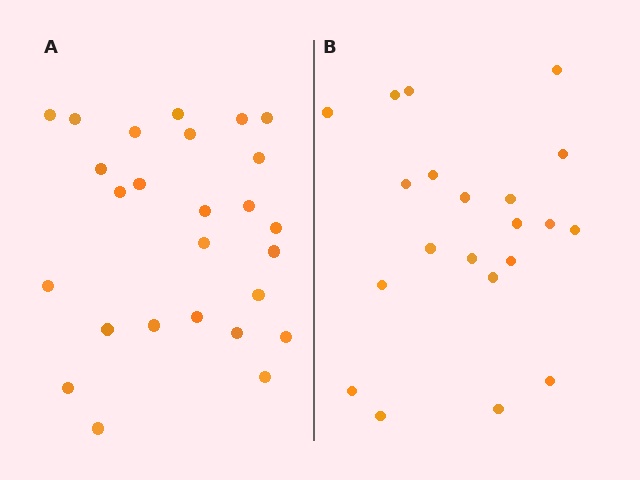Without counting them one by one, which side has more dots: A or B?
Region A (the left region) has more dots.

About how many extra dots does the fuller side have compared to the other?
Region A has about 5 more dots than region B.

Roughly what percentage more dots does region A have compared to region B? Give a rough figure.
About 25% more.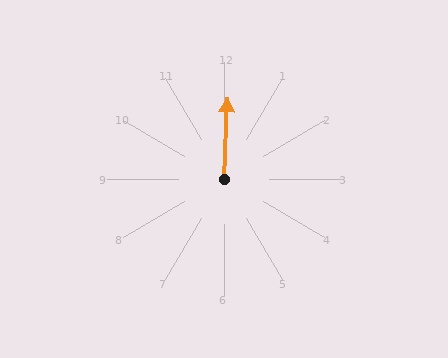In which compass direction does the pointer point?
North.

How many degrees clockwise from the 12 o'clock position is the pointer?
Approximately 2 degrees.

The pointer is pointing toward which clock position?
Roughly 12 o'clock.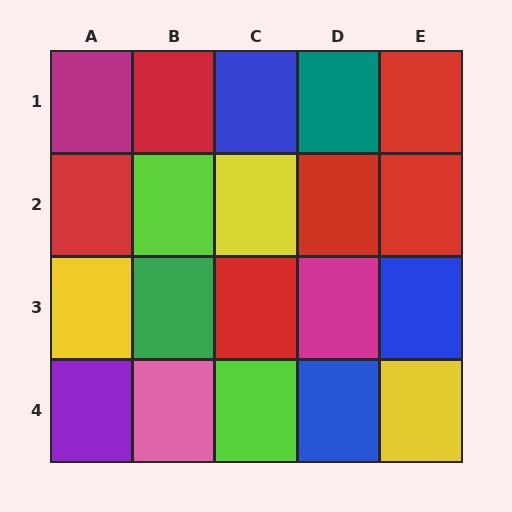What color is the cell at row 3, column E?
Blue.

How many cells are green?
1 cell is green.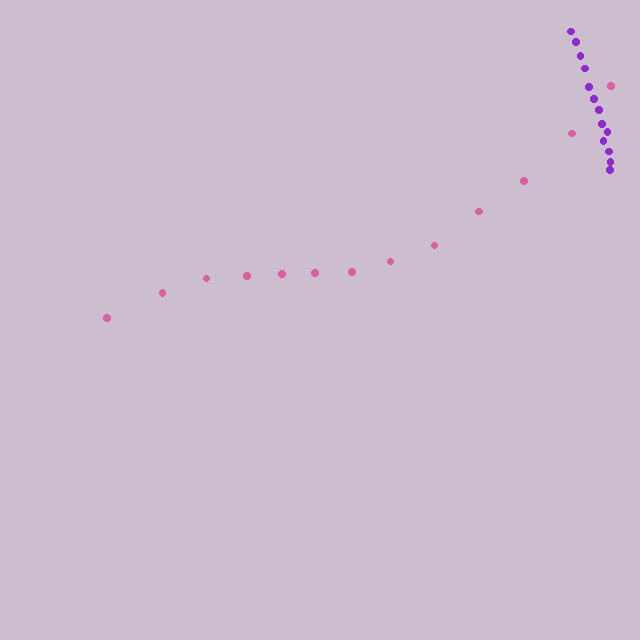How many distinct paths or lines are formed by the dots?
There are 2 distinct paths.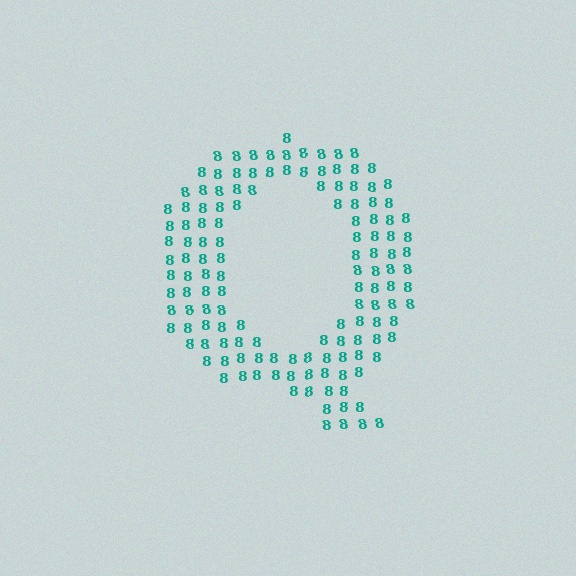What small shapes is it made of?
It is made of small digit 8's.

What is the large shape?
The large shape is the letter Q.